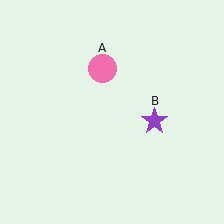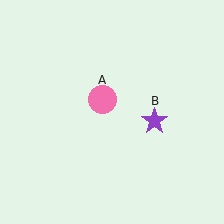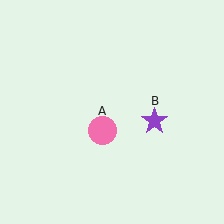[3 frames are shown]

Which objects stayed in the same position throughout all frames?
Purple star (object B) remained stationary.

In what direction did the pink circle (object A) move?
The pink circle (object A) moved down.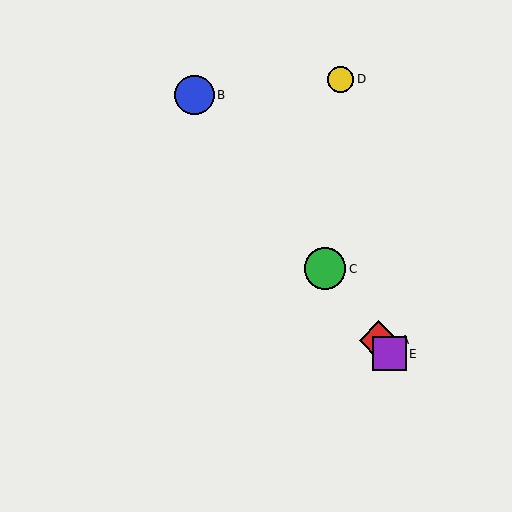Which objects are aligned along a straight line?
Objects A, B, C, E are aligned along a straight line.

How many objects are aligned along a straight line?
4 objects (A, B, C, E) are aligned along a straight line.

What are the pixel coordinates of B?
Object B is at (195, 95).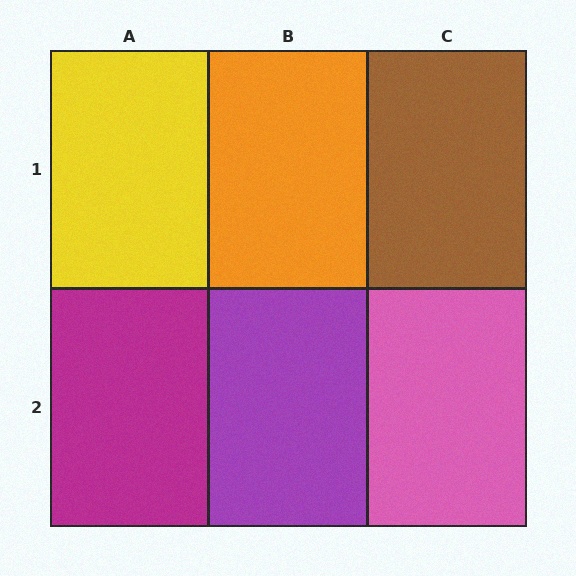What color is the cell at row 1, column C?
Brown.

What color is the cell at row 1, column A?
Yellow.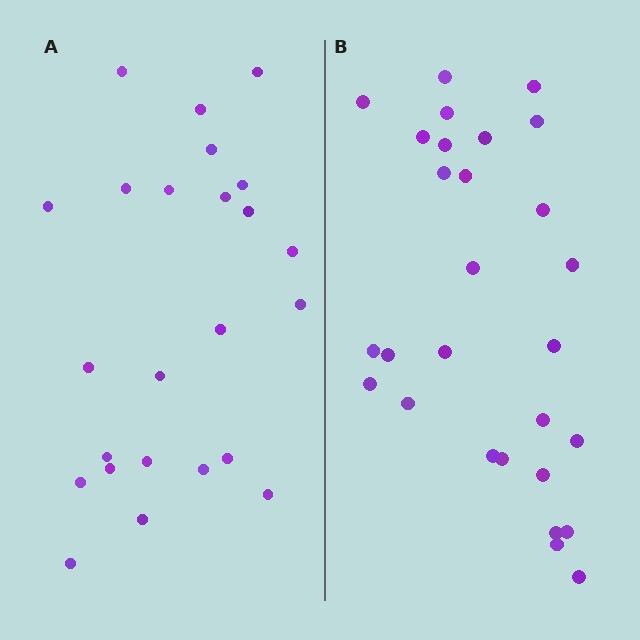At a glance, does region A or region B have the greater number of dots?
Region B (the right region) has more dots.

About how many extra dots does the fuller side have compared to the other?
Region B has about 4 more dots than region A.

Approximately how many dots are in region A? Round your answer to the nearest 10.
About 20 dots. (The exact count is 24, which rounds to 20.)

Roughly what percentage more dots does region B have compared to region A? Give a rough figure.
About 15% more.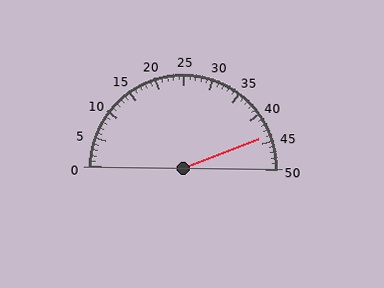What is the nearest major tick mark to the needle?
The nearest major tick mark is 45.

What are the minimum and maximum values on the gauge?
The gauge ranges from 0 to 50.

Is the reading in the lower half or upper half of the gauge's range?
The reading is in the upper half of the range (0 to 50).